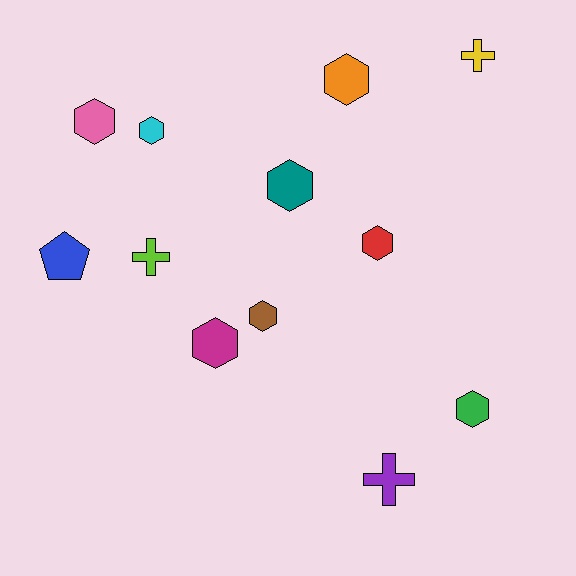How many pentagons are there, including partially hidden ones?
There is 1 pentagon.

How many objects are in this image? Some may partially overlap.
There are 12 objects.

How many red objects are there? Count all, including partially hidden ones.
There is 1 red object.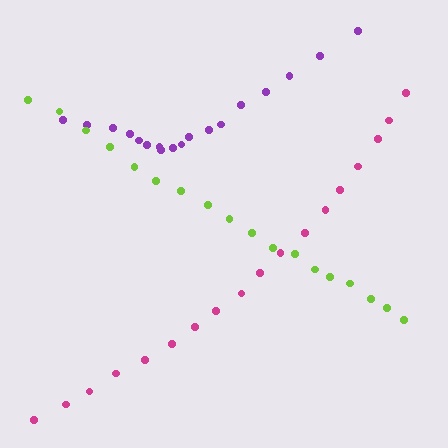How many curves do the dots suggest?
There are 3 distinct paths.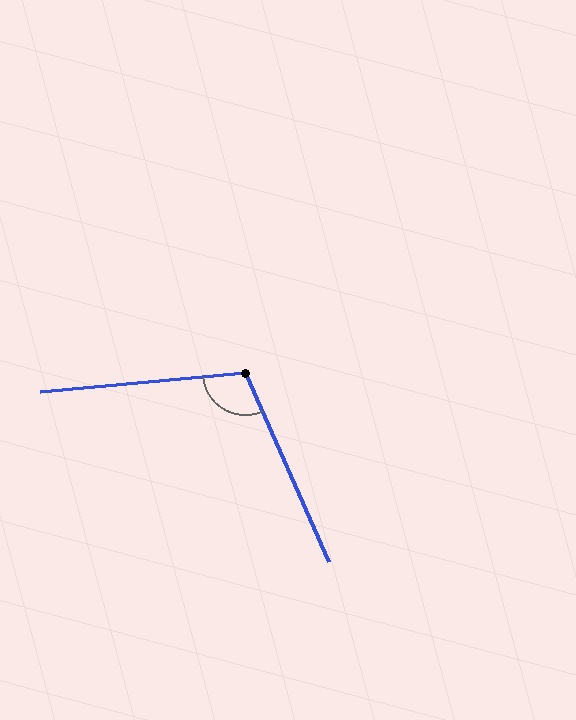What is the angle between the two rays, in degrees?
Approximately 108 degrees.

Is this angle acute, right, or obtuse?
It is obtuse.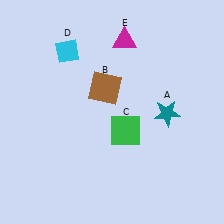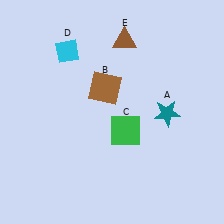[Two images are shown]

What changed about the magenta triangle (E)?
In Image 1, E is magenta. In Image 2, it changed to brown.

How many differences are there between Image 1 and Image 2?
There is 1 difference between the two images.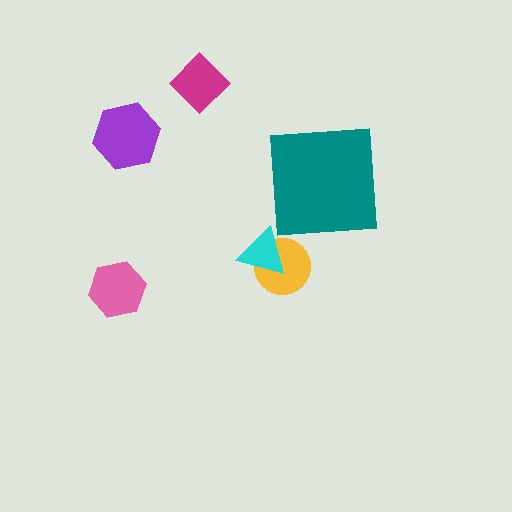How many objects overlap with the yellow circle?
1 object overlaps with the yellow circle.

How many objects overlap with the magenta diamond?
0 objects overlap with the magenta diamond.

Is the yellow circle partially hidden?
Yes, it is partially covered by another shape.